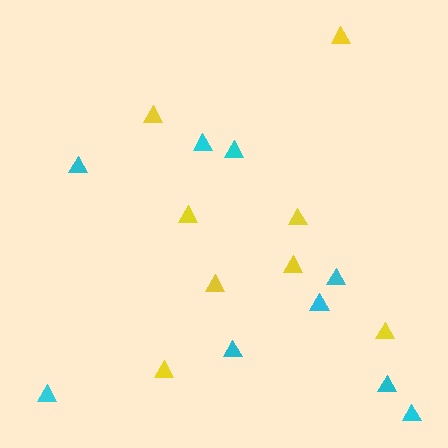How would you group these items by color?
There are 2 groups: one group of cyan triangles (9) and one group of yellow triangles (8).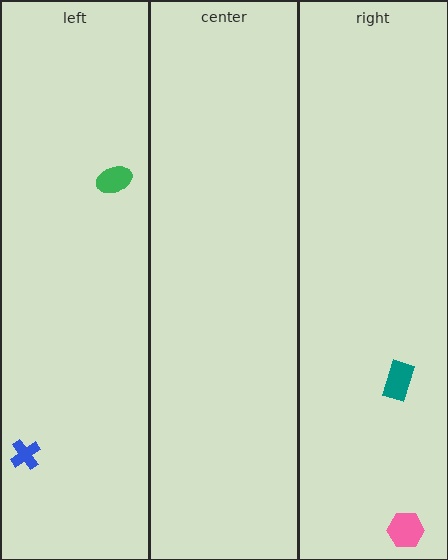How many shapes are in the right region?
2.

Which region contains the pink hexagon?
The right region.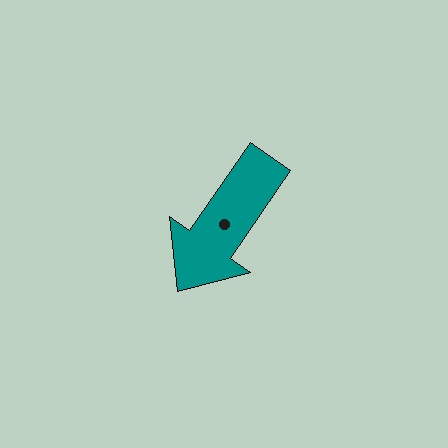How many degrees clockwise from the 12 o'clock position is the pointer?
Approximately 214 degrees.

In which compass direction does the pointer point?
Southwest.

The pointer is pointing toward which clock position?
Roughly 7 o'clock.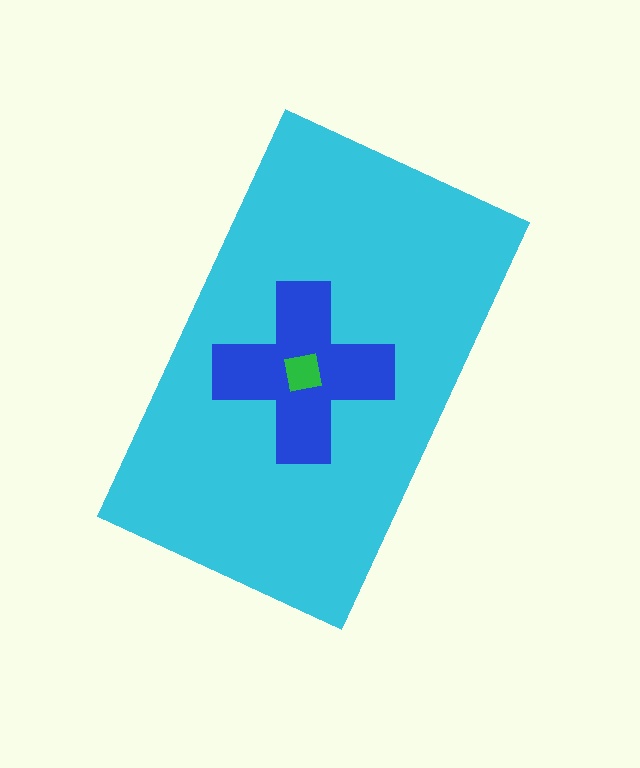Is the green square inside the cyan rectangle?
Yes.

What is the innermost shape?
The green square.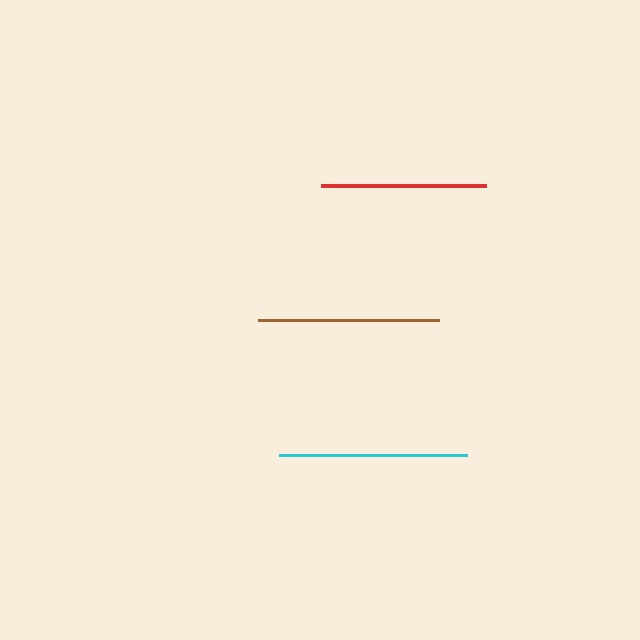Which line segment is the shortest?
The red line is the shortest at approximately 165 pixels.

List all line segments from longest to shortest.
From longest to shortest: cyan, brown, red.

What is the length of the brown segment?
The brown segment is approximately 181 pixels long.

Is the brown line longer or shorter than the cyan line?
The cyan line is longer than the brown line.